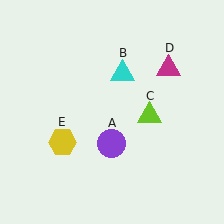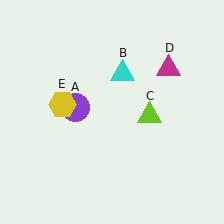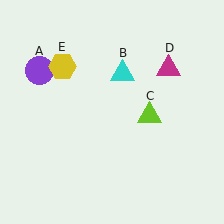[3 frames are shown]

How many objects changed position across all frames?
2 objects changed position: purple circle (object A), yellow hexagon (object E).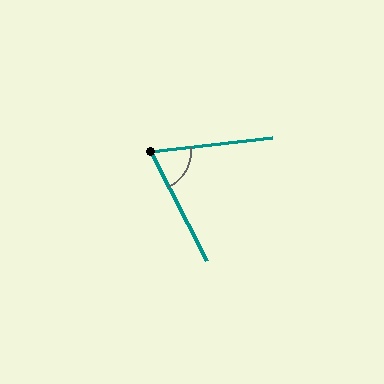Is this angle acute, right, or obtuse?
It is acute.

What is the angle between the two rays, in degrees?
Approximately 69 degrees.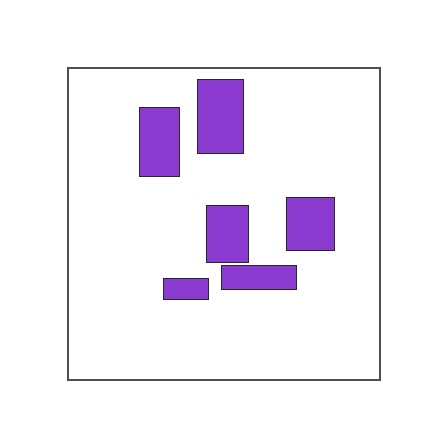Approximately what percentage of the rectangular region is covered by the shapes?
Approximately 15%.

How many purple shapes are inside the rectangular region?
6.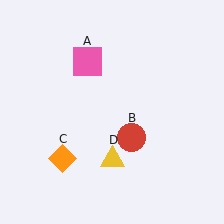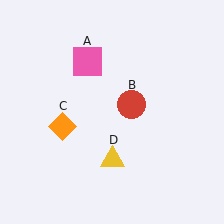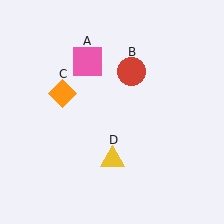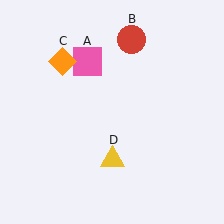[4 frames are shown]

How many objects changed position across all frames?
2 objects changed position: red circle (object B), orange diamond (object C).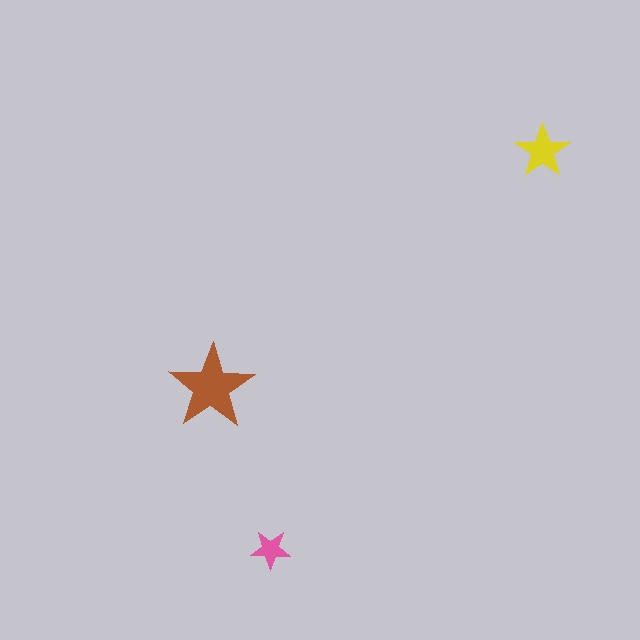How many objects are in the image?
There are 3 objects in the image.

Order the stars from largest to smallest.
the brown one, the yellow one, the pink one.